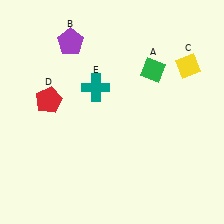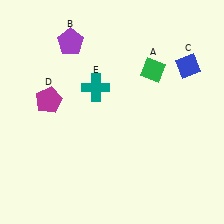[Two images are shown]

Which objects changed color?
C changed from yellow to blue. D changed from red to magenta.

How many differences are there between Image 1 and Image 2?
There are 2 differences between the two images.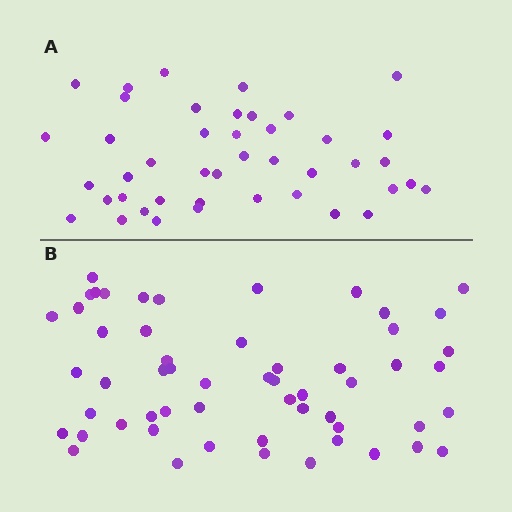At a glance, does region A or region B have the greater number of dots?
Region B (the bottom region) has more dots.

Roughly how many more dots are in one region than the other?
Region B has approximately 15 more dots than region A.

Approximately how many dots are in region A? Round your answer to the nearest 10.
About 40 dots. (The exact count is 43, which rounds to 40.)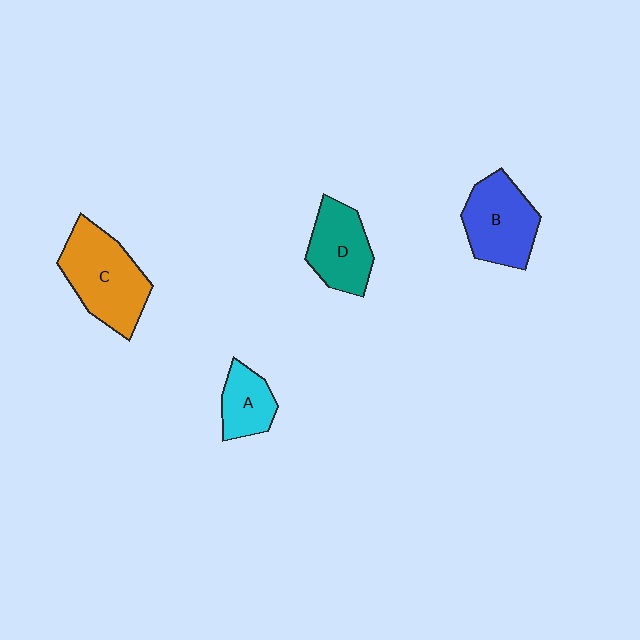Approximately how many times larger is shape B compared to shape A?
Approximately 1.7 times.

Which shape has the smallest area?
Shape A (cyan).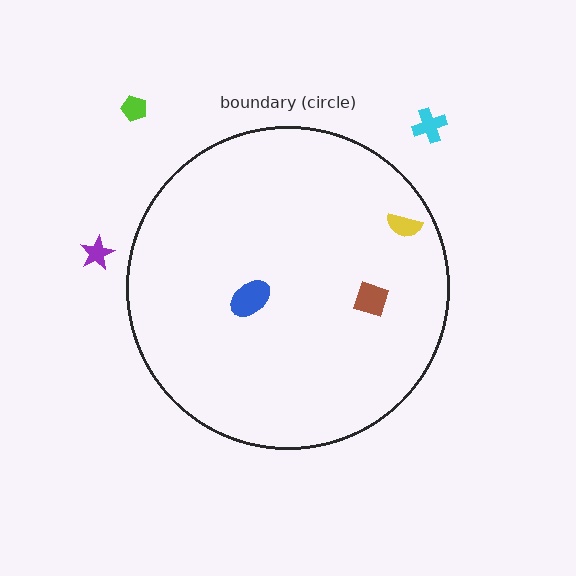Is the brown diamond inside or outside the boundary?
Inside.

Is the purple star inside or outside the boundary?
Outside.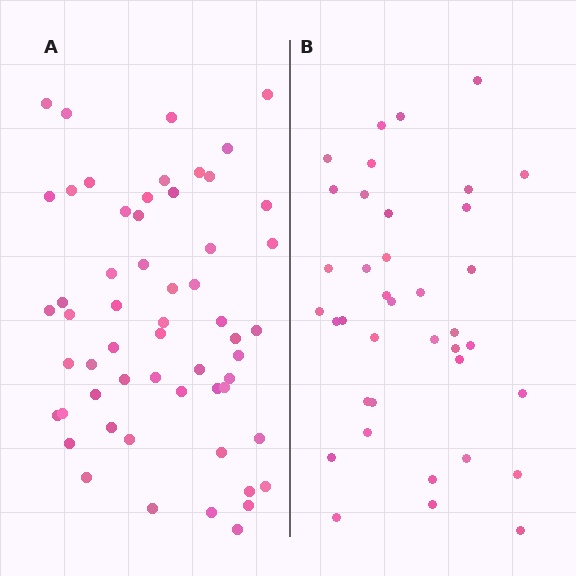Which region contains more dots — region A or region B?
Region A (the left region) has more dots.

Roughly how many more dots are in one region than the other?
Region A has approximately 20 more dots than region B.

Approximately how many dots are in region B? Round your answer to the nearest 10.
About 40 dots. (The exact count is 38, which rounds to 40.)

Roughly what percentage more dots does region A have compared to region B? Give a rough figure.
About 50% more.